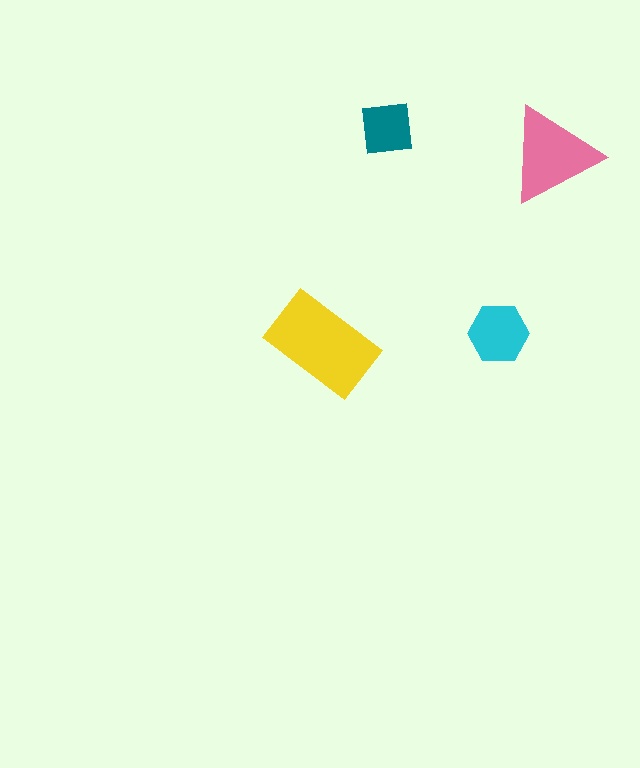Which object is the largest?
The yellow rectangle.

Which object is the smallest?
The teal square.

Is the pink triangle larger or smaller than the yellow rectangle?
Smaller.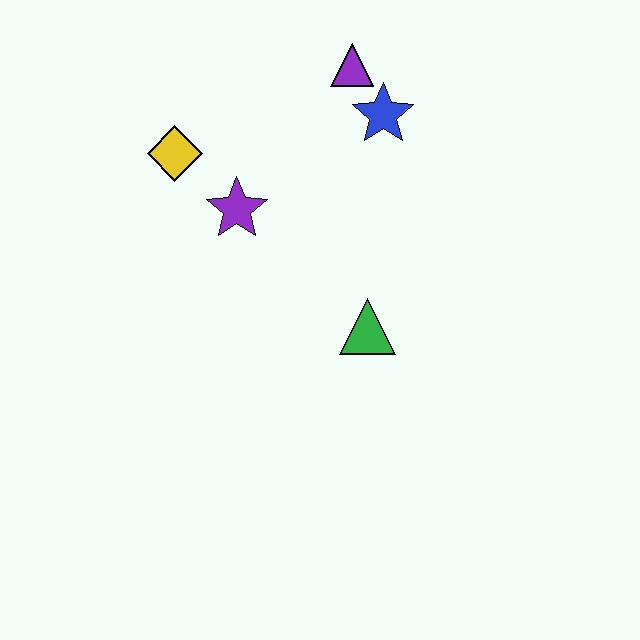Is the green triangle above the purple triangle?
No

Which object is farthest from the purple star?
The purple triangle is farthest from the purple star.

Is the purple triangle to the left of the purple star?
No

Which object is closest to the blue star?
The purple triangle is closest to the blue star.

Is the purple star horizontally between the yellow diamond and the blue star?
Yes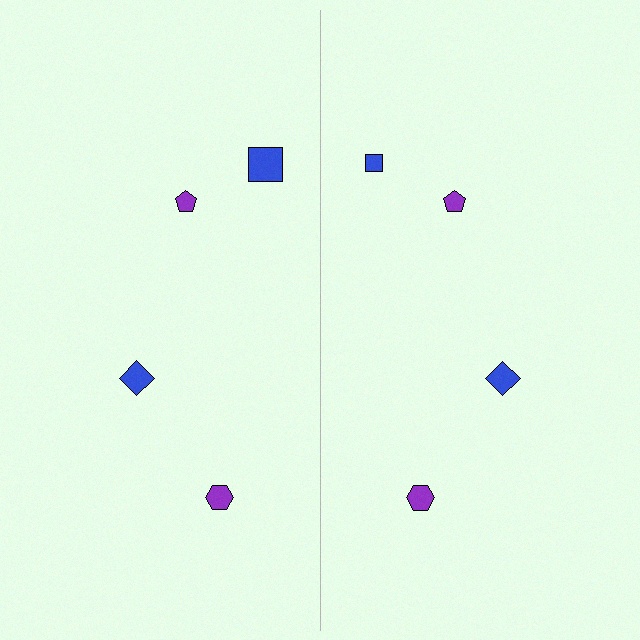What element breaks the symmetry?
The blue square on the right side has a different size than its mirror counterpart.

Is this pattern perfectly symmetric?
No, the pattern is not perfectly symmetric. The blue square on the right side has a different size than its mirror counterpart.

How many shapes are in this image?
There are 8 shapes in this image.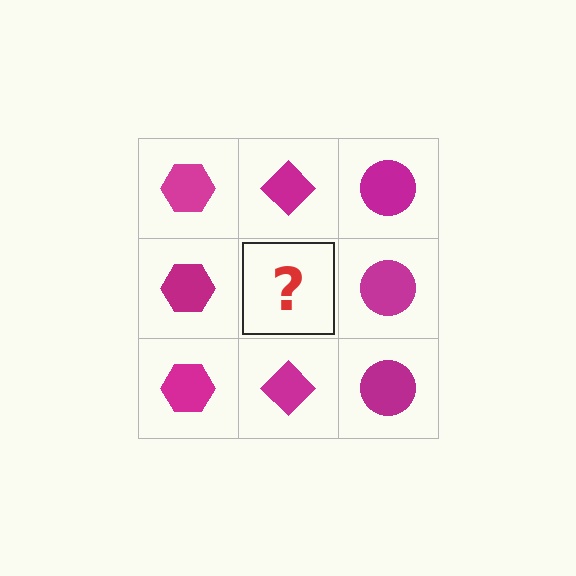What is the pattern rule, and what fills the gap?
The rule is that each column has a consistent shape. The gap should be filled with a magenta diamond.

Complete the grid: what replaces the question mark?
The question mark should be replaced with a magenta diamond.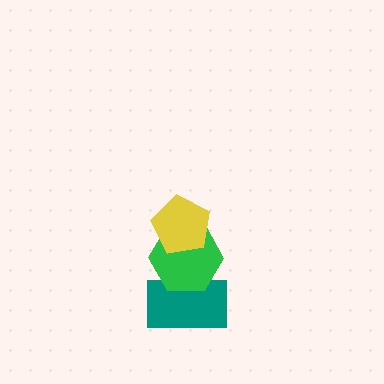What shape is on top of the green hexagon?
The yellow pentagon is on top of the green hexagon.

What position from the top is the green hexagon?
The green hexagon is 2nd from the top.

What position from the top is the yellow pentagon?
The yellow pentagon is 1st from the top.